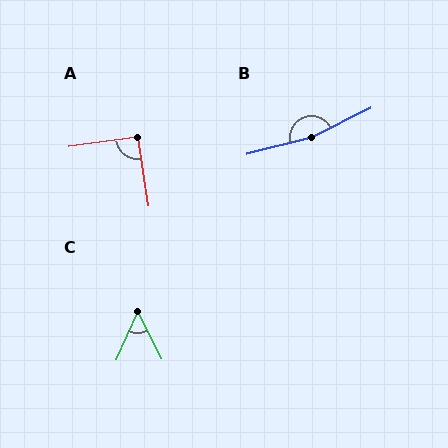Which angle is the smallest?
C, at approximately 50 degrees.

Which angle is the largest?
B, at approximately 168 degrees.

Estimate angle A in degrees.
Approximately 91 degrees.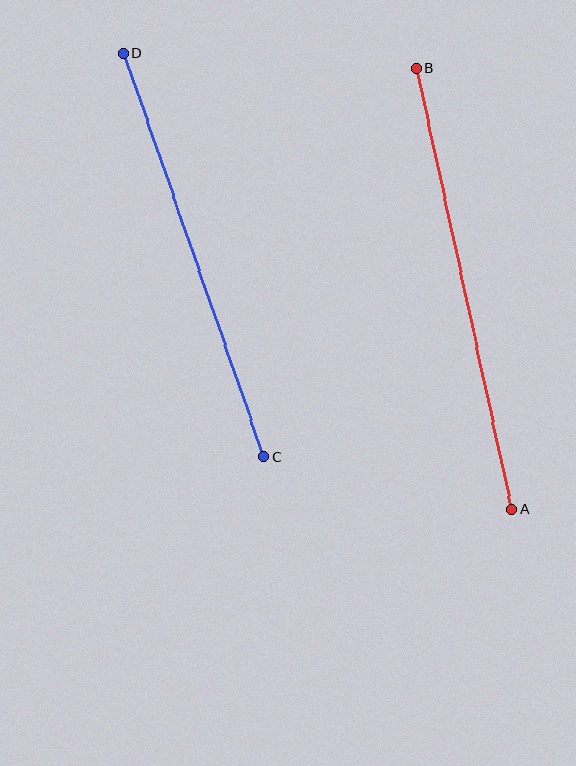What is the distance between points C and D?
The distance is approximately 427 pixels.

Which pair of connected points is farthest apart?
Points A and B are farthest apart.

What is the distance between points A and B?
The distance is approximately 451 pixels.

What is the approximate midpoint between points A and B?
The midpoint is at approximately (464, 289) pixels.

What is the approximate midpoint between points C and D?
The midpoint is at approximately (194, 255) pixels.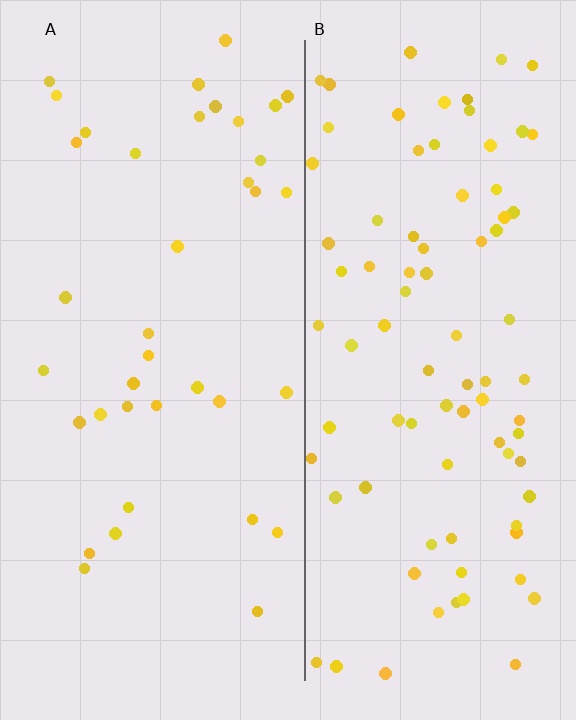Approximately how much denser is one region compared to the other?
Approximately 2.3× — region B over region A.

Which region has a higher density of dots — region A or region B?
B (the right).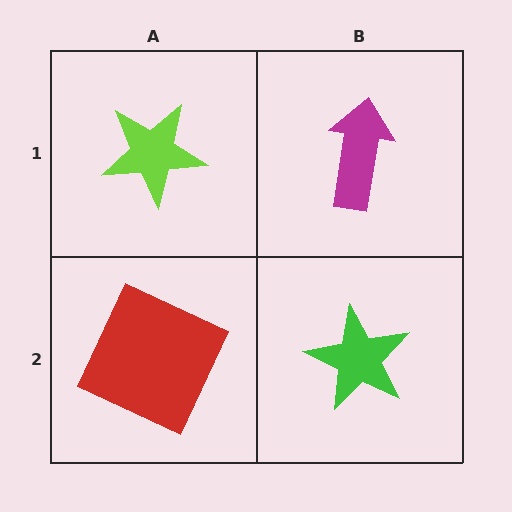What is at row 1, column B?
A magenta arrow.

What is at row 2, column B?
A green star.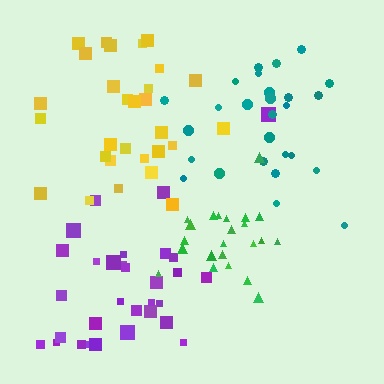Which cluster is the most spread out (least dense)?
Yellow.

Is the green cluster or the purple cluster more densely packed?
Green.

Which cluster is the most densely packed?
Green.